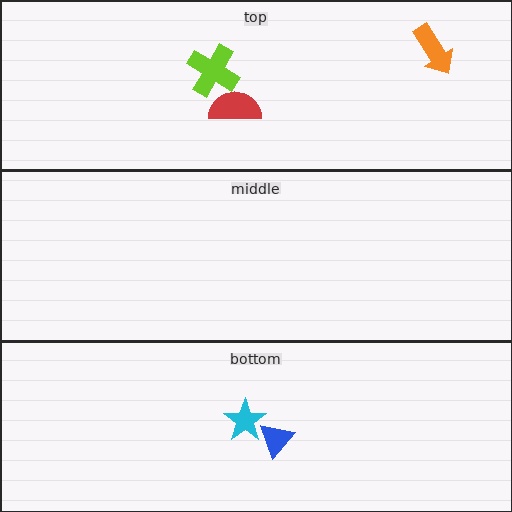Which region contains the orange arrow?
The top region.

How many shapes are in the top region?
3.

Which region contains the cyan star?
The bottom region.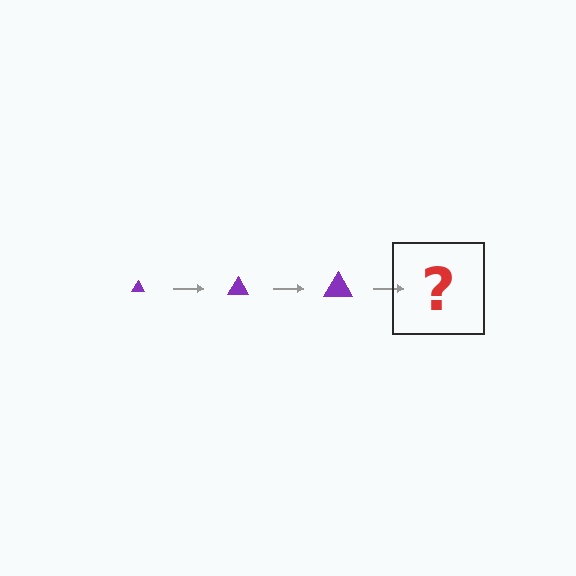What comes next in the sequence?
The next element should be a purple triangle, larger than the previous one.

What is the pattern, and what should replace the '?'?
The pattern is that the triangle gets progressively larger each step. The '?' should be a purple triangle, larger than the previous one.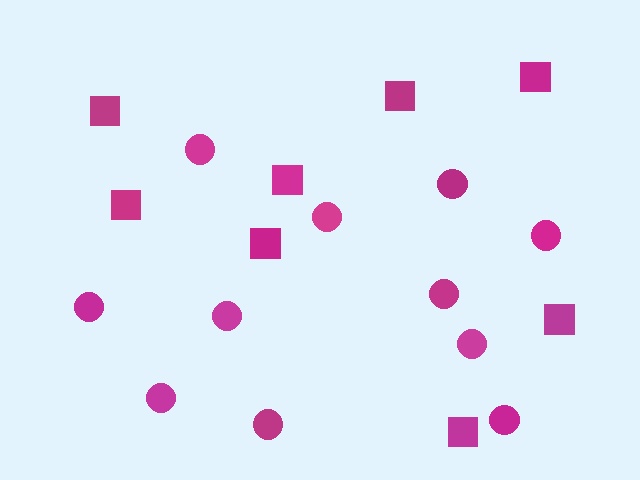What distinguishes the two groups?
There are 2 groups: one group of circles (11) and one group of squares (8).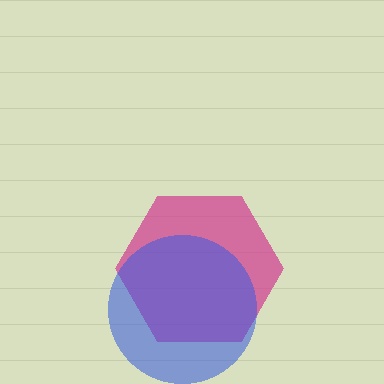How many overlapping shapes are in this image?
There are 2 overlapping shapes in the image.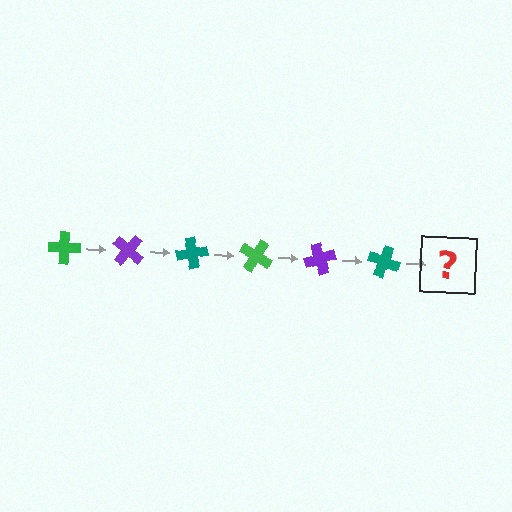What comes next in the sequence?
The next element should be a green cross, rotated 240 degrees from the start.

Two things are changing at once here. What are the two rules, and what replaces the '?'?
The two rules are that it rotates 40 degrees each step and the color cycles through green, purple, and teal. The '?' should be a green cross, rotated 240 degrees from the start.